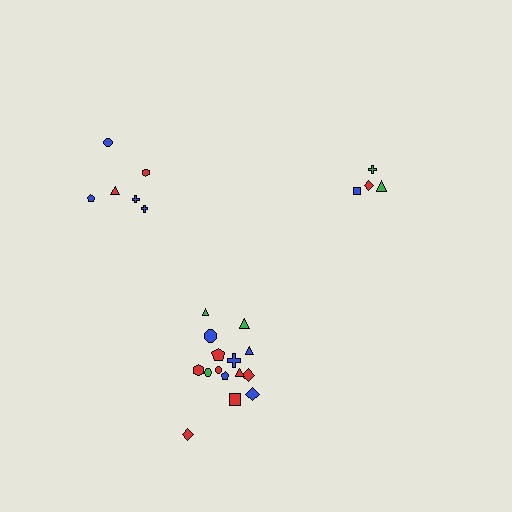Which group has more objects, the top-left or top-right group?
The top-left group.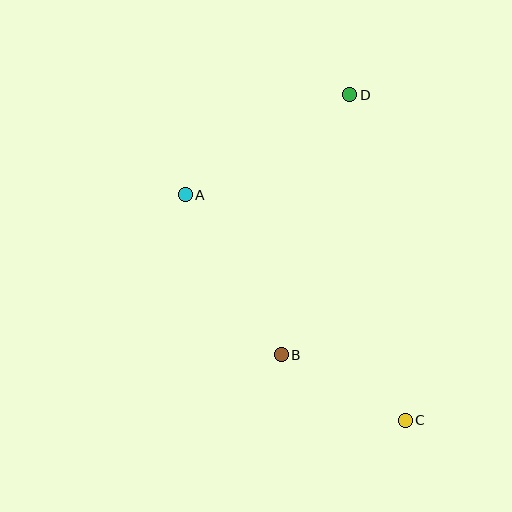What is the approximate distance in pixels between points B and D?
The distance between B and D is approximately 269 pixels.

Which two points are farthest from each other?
Points C and D are farthest from each other.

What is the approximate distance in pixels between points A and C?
The distance between A and C is approximately 315 pixels.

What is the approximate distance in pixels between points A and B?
The distance between A and B is approximately 187 pixels.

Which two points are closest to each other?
Points B and C are closest to each other.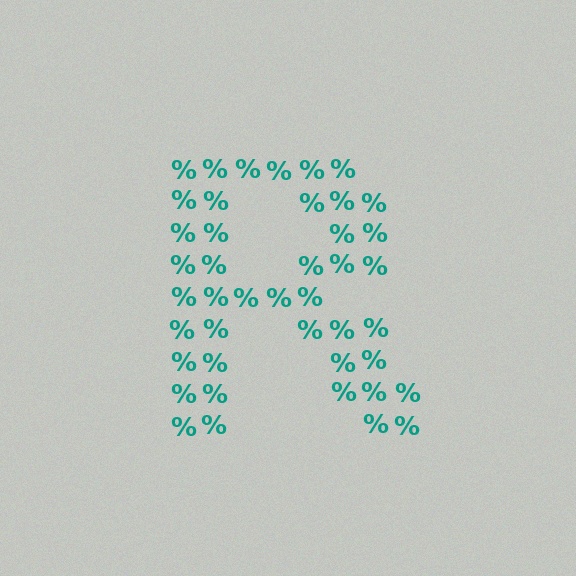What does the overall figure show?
The overall figure shows the letter R.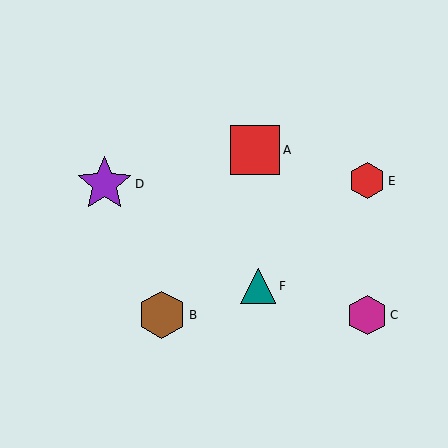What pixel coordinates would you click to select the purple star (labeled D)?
Click at (104, 184) to select the purple star D.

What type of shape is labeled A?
Shape A is a red square.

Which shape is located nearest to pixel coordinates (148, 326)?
The brown hexagon (labeled B) at (162, 315) is nearest to that location.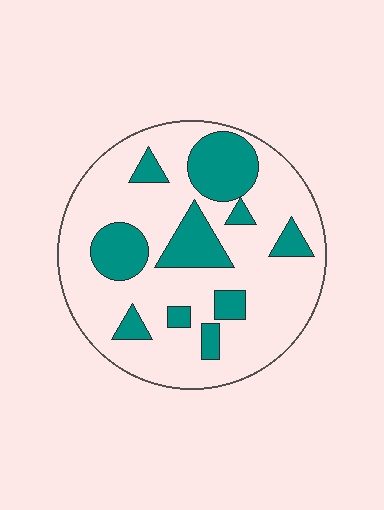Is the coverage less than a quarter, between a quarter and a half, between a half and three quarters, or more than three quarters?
Between a quarter and a half.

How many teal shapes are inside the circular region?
10.